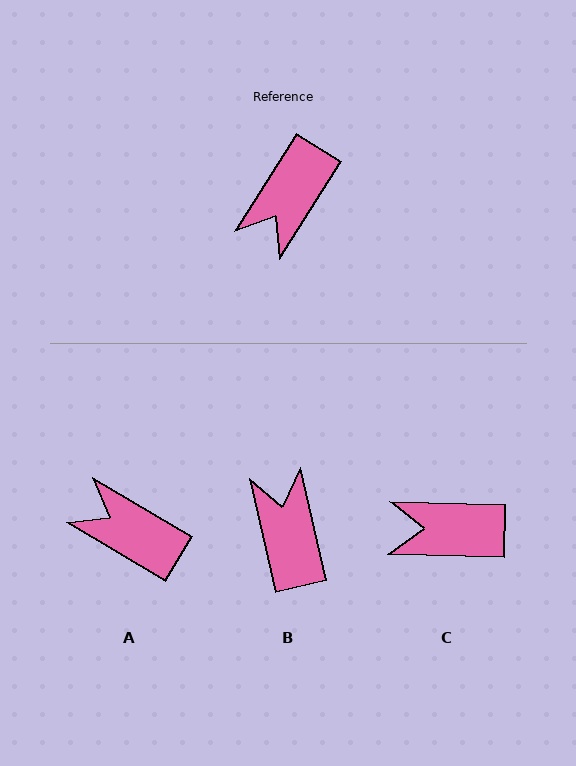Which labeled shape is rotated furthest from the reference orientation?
B, about 135 degrees away.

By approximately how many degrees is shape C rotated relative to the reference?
Approximately 59 degrees clockwise.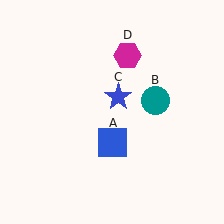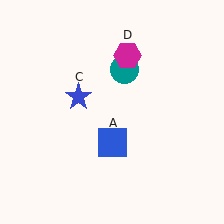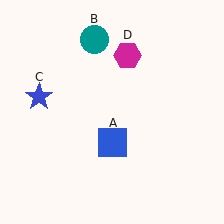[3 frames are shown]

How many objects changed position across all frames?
2 objects changed position: teal circle (object B), blue star (object C).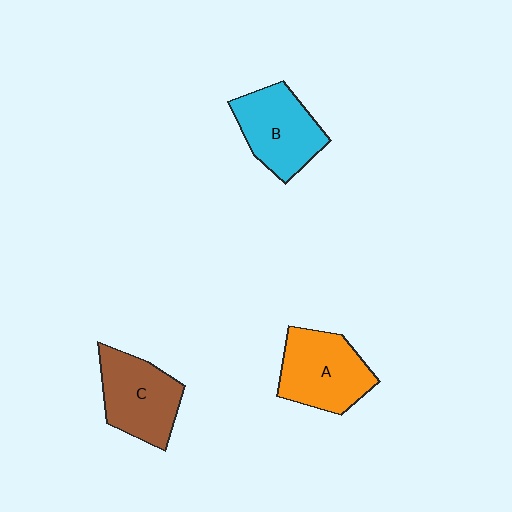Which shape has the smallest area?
Shape B (cyan).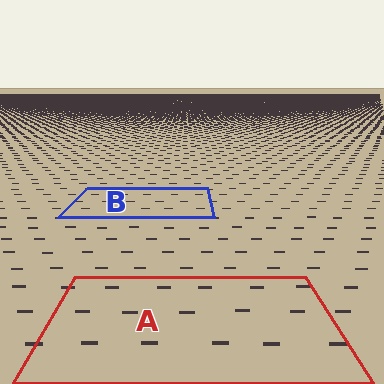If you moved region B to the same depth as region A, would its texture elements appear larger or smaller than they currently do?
They would appear larger. At a closer depth, the same texture elements are projected at a bigger on-screen size.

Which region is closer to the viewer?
Region A is closer. The texture elements there are larger and more spread out.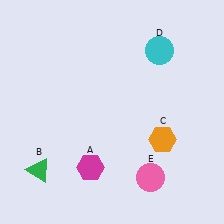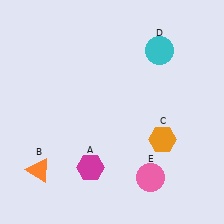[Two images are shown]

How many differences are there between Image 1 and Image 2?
There is 1 difference between the two images.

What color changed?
The triangle (B) changed from green in Image 1 to orange in Image 2.